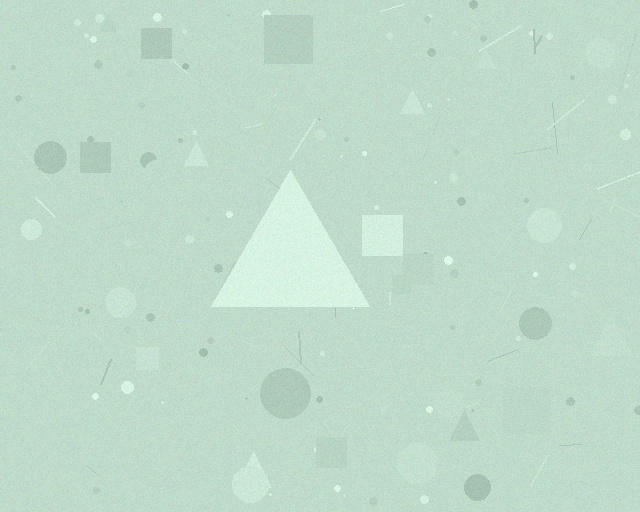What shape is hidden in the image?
A triangle is hidden in the image.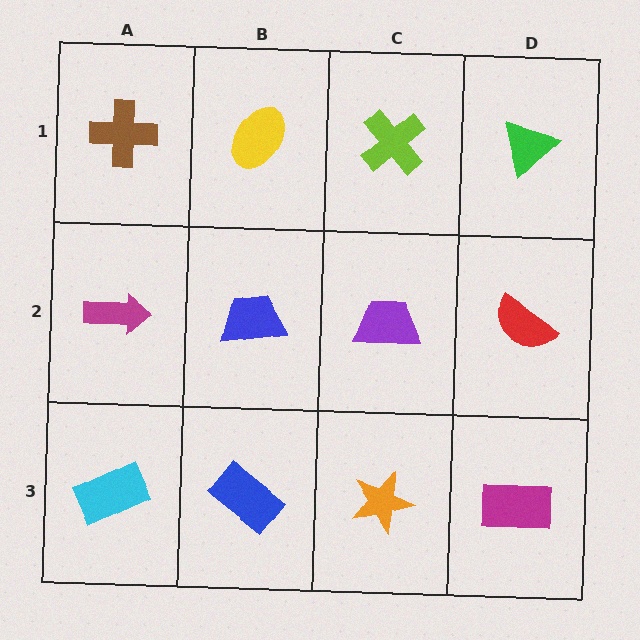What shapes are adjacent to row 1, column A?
A magenta arrow (row 2, column A), a yellow ellipse (row 1, column B).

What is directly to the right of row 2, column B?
A purple trapezoid.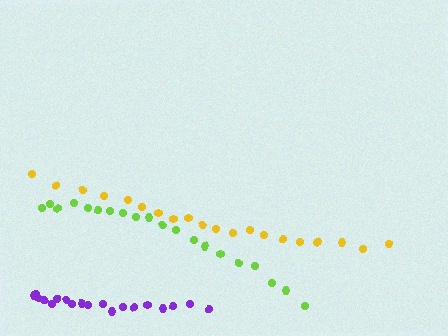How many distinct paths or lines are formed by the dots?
There are 3 distinct paths.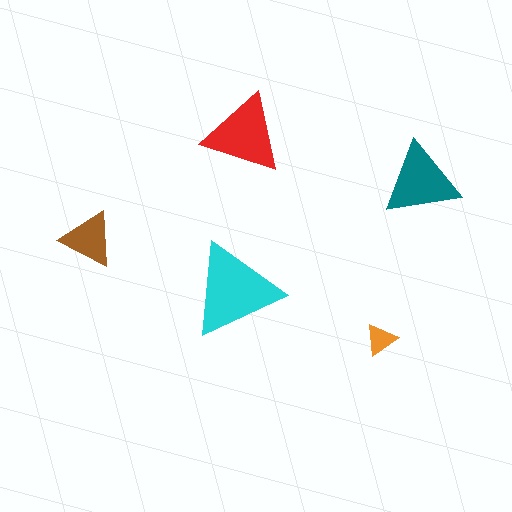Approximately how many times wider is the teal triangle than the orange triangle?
About 2.5 times wider.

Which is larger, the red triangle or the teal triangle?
The red one.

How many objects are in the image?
There are 5 objects in the image.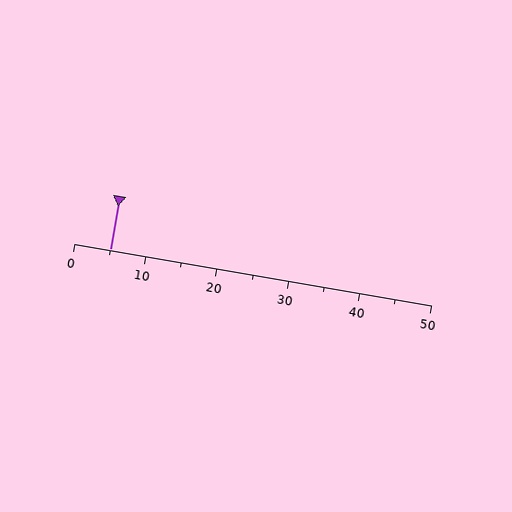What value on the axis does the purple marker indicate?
The marker indicates approximately 5.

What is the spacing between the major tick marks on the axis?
The major ticks are spaced 10 apart.